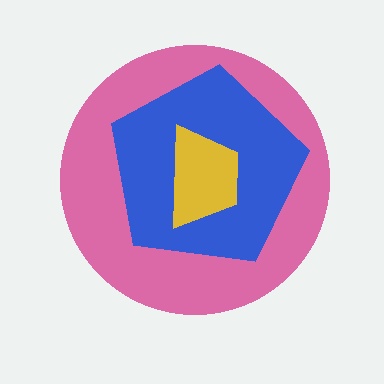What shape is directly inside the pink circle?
The blue pentagon.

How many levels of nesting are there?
3.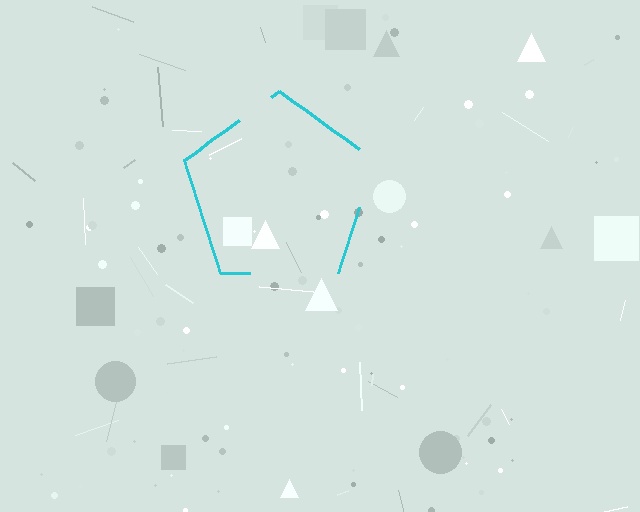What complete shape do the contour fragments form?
The contour fragments form a pentagon.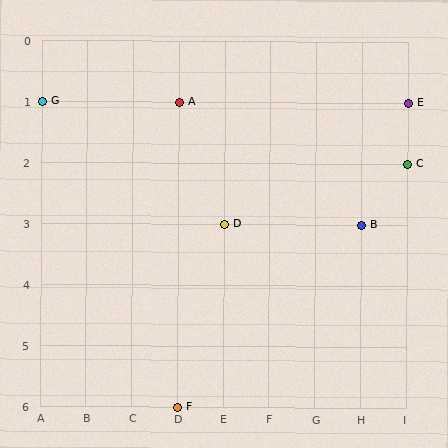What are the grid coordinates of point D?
Point D is at grid coordinates (E, 3).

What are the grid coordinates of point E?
Point E is at grid coordinates (I, 1).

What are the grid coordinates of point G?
Point G is at grid coordinates (A, 1).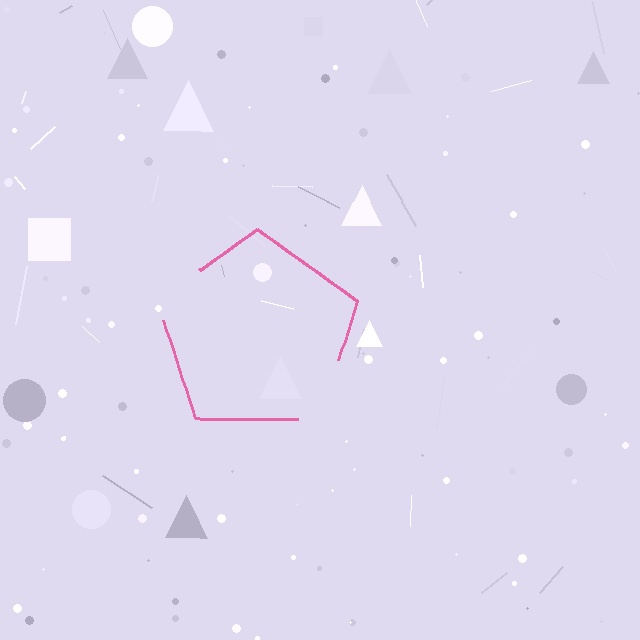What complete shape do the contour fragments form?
The contour fragments form a pentagon.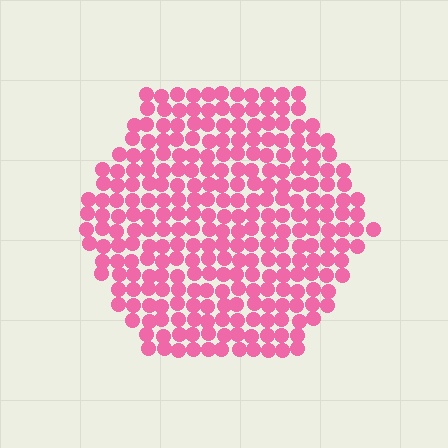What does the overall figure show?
The overall figure shows a hexagon.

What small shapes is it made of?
It is made of small circles.